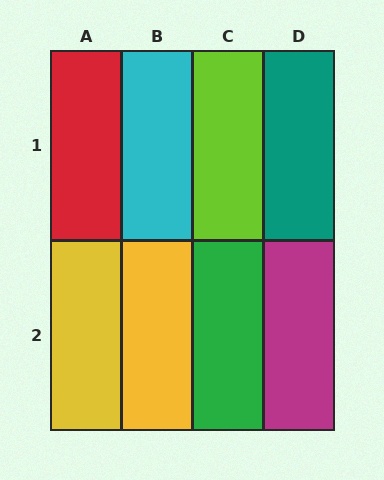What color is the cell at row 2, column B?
Yellow.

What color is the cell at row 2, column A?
Yellow.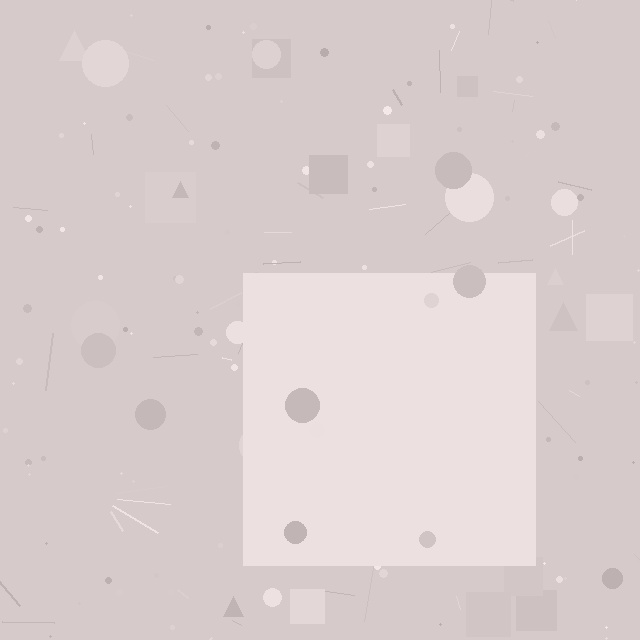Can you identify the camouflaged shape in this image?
The camouflaged shape is a square.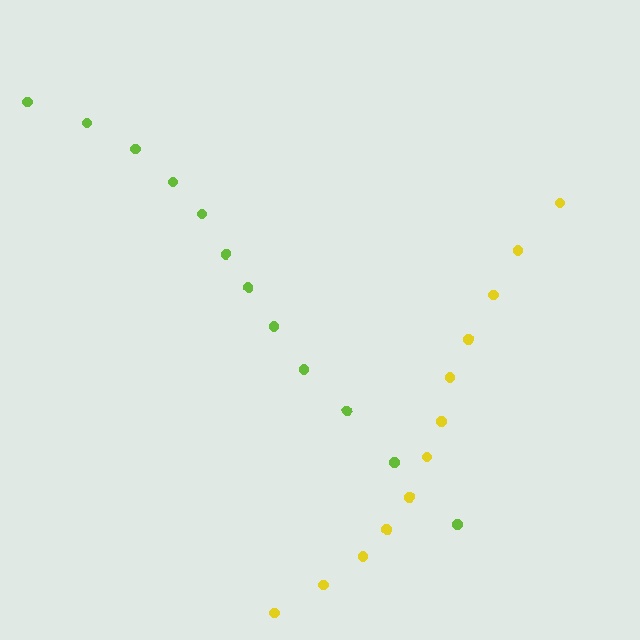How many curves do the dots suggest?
There are 2 distinct paths.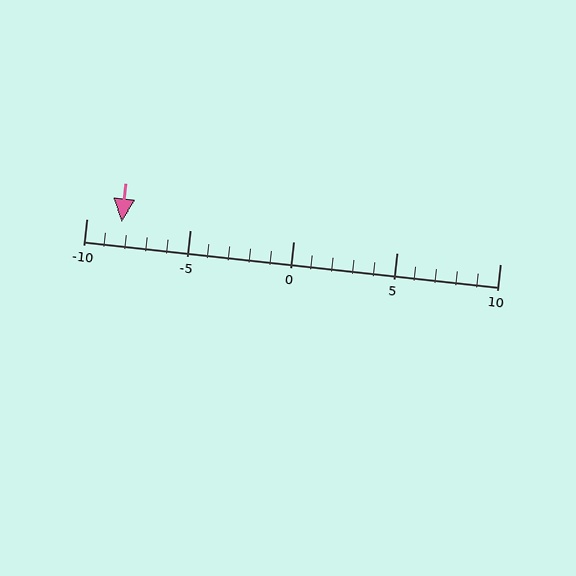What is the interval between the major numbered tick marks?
The major tick marks are spaced 5 units apart.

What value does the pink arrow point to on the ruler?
The pink arrow points to approximately -8.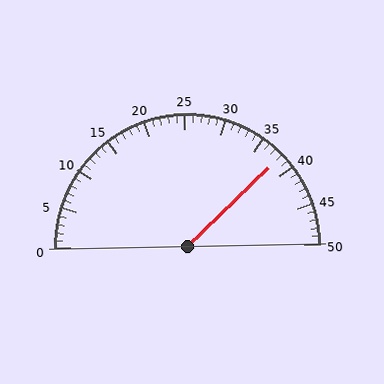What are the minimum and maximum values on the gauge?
The gauge ranges from 0 to 50.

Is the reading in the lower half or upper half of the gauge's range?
The reading is in the upper half of the range (0 to 50).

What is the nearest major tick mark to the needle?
The nearest major tick mark is 40.